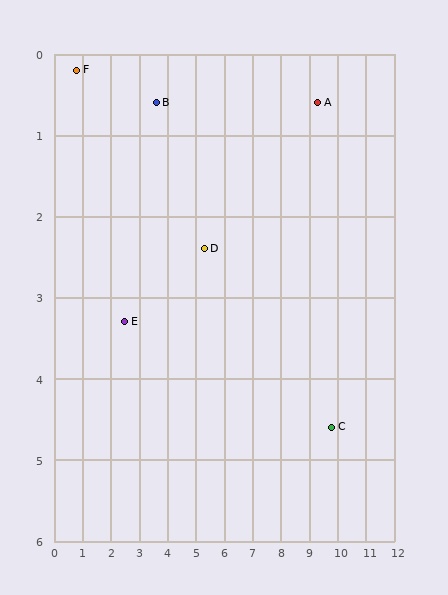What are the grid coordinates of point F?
Point F is at approximately (0.8, 0.2).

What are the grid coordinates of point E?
Point E is at approximately (2.5, 3.3).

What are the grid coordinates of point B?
Point B is at approximately (3.6, 0.6).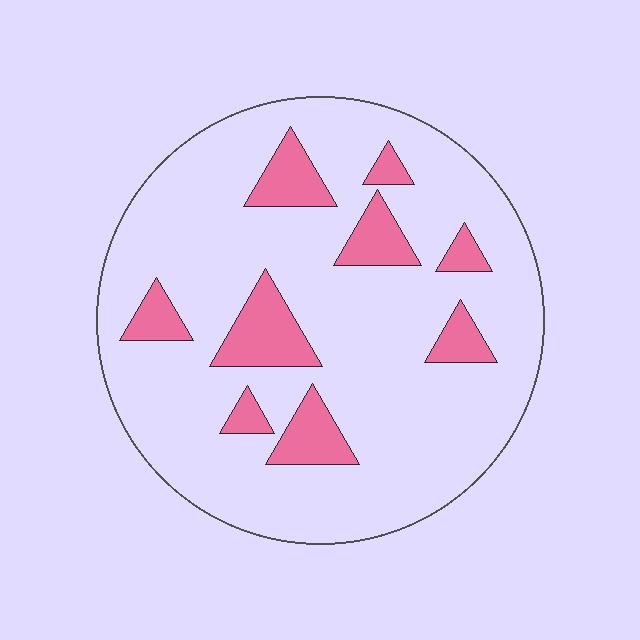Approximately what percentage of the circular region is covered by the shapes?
Approximately 15%.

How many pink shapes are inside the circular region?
9.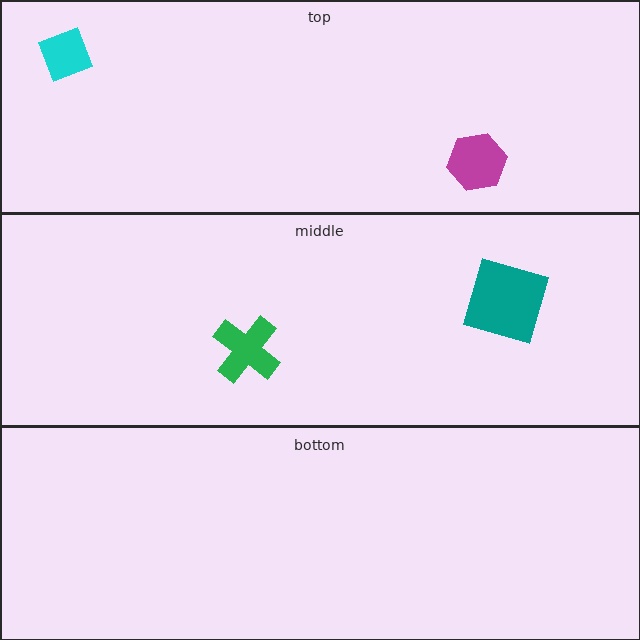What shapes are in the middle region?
The green cross, the teal square.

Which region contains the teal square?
The middle region.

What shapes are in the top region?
The magenta hexagon, the cyan diamond.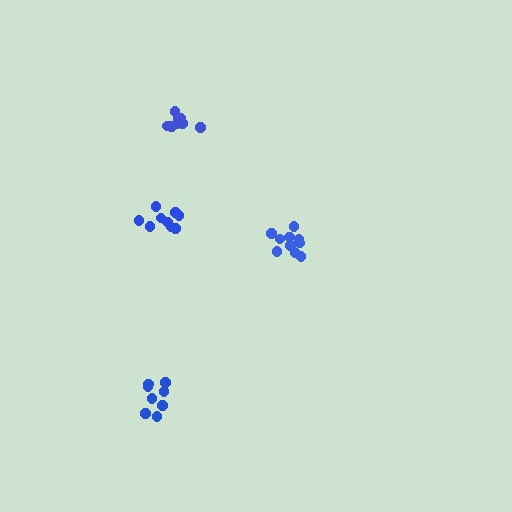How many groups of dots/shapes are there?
There are 4 groups.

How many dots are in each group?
Group 1: 9 dots, Group 2: 8 dots, Group 3: 10 dots, Group 4: 8 dots (35 total).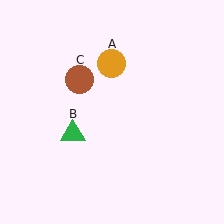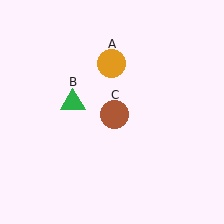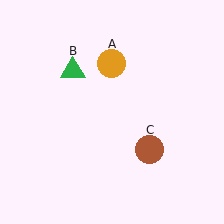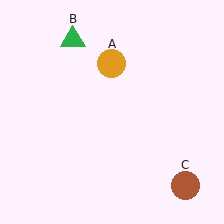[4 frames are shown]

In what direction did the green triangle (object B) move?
The green triangle (object B) moved up.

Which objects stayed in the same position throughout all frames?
Orange circle (object A) remained stationary.